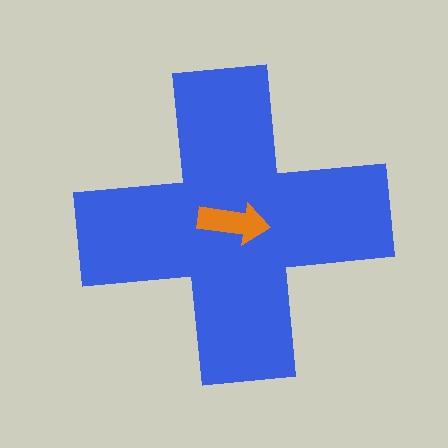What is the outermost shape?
The blue cross.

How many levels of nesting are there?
2.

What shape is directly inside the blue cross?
The orange arrow.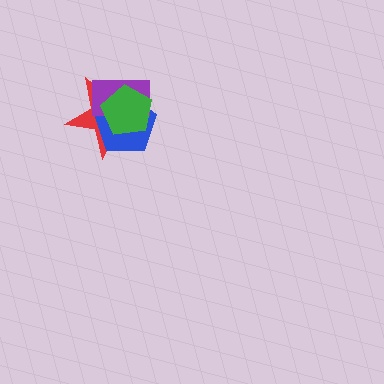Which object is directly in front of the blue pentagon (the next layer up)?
The purple rectangle is directly in front of the blue pentagon.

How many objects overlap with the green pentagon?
3 objects overlap with the green pentagon.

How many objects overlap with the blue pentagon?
3 objects overlap with the blue pentagon.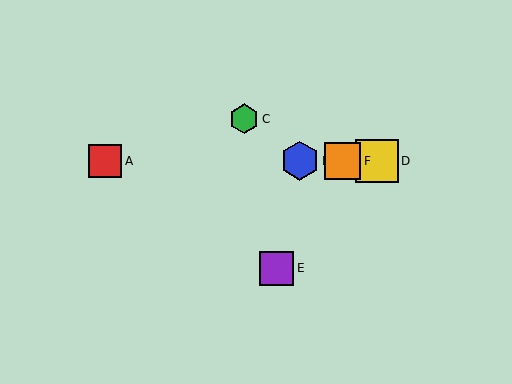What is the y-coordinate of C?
Object C is at y≈119.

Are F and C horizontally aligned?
No, F is at y≈161 and C is at y≈119.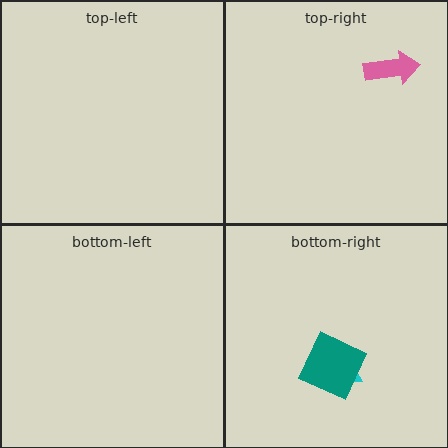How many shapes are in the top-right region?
1.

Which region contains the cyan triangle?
The bottom-right region.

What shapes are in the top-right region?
The pink arrow.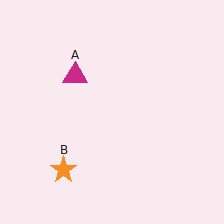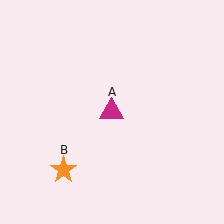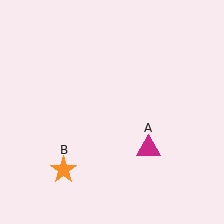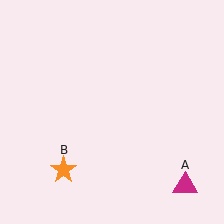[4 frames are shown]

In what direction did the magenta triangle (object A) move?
The magenta triangle (object A) moved down and to the right.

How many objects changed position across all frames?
1 object changed position: magenta triangle (object A).